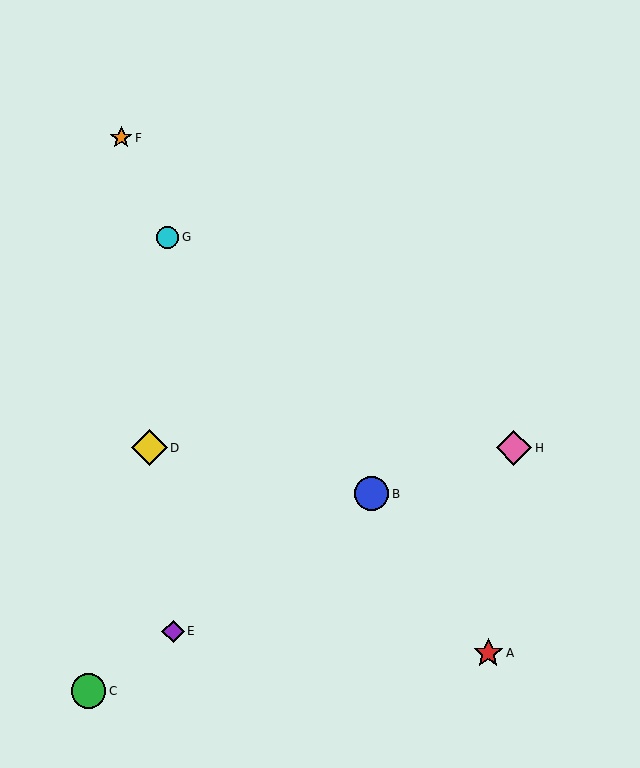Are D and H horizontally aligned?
Yes, both are at y≈448.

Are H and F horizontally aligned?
No, H is at y≈448 and F is at y≈138.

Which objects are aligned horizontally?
Objects D, H are aligned horizontally.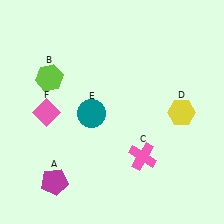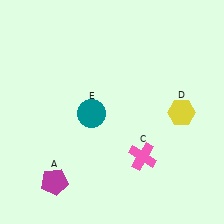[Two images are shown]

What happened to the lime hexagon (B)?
The lime hexagon (B) was removed in Image 2. It was in the top-left area of Image 1.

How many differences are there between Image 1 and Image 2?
There are 2 differences between the two images.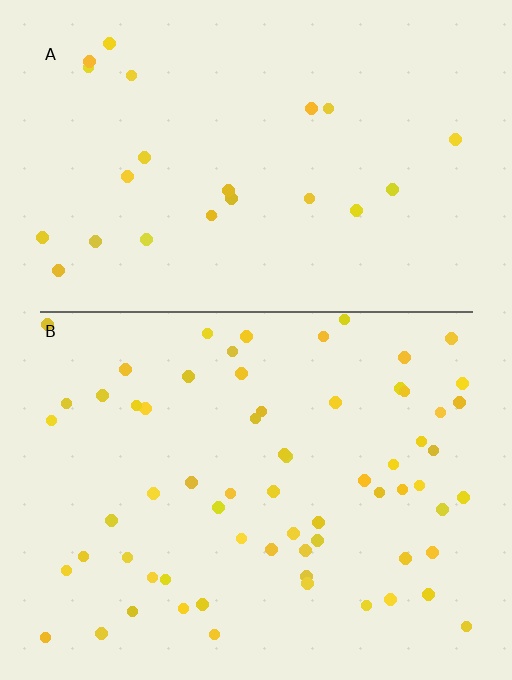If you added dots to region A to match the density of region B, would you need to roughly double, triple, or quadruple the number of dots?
Approximately triple.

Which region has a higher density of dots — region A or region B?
B (the bottom).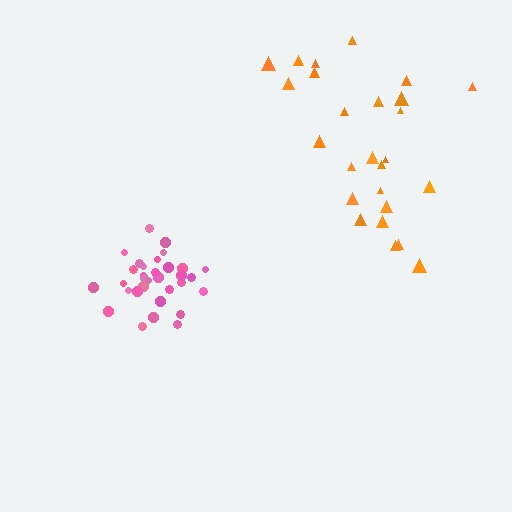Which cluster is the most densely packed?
Pink.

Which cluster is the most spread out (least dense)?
Orange.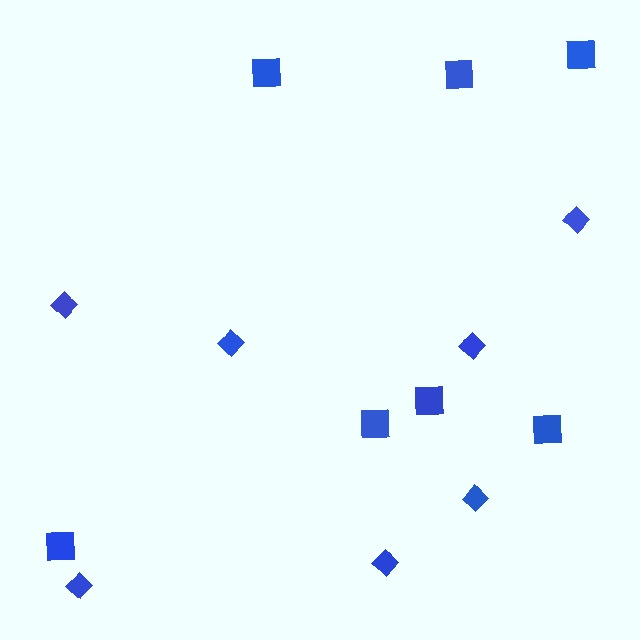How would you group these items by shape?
There are 2 groups: one group of diamonds (7) and one group of squares (7).